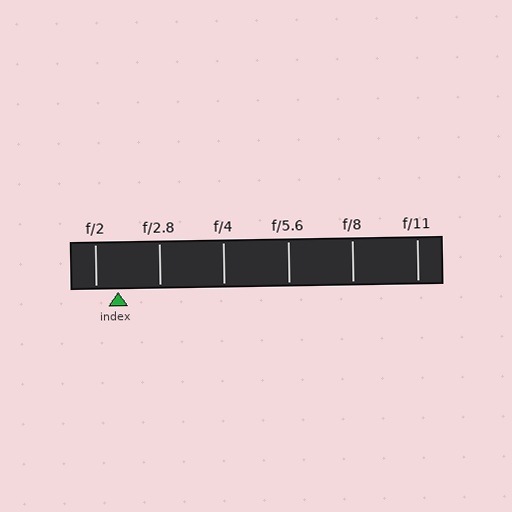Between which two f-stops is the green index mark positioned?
The index mark is between f/2 and f/2.8.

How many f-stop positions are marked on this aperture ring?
There are 6 f-stop positions marked.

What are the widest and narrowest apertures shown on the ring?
The widest aperture shown is f/2 and the narrowest is f/11.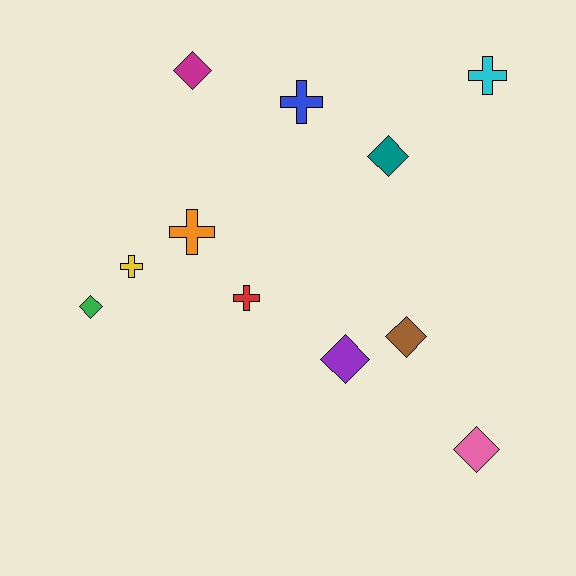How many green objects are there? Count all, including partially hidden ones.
There is 1 green object.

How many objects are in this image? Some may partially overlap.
There are 11 objects.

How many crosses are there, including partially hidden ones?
There are 5 crosses.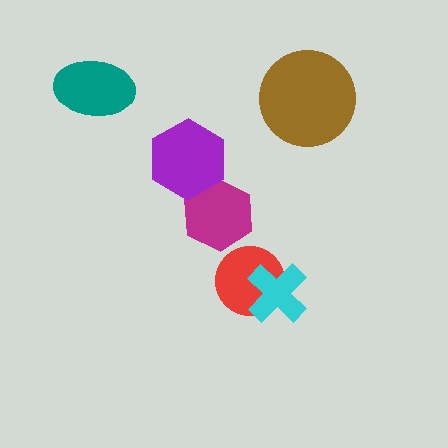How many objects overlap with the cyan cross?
1 object overlaps with the cyan cross.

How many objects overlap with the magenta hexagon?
1 object overlaps with the magenta hexagon.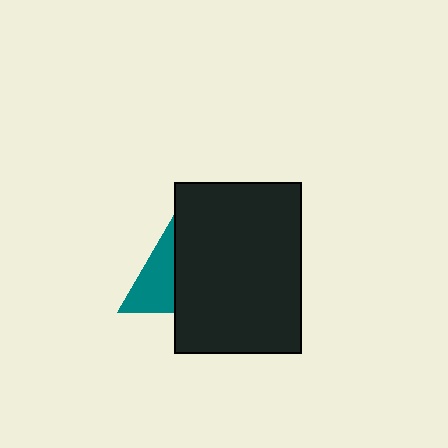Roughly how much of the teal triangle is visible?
About half of it is visible (roughly 49%).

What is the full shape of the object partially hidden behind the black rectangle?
The partially hidden object is a teal triangle.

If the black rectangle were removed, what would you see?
You would see the complete teal triangle.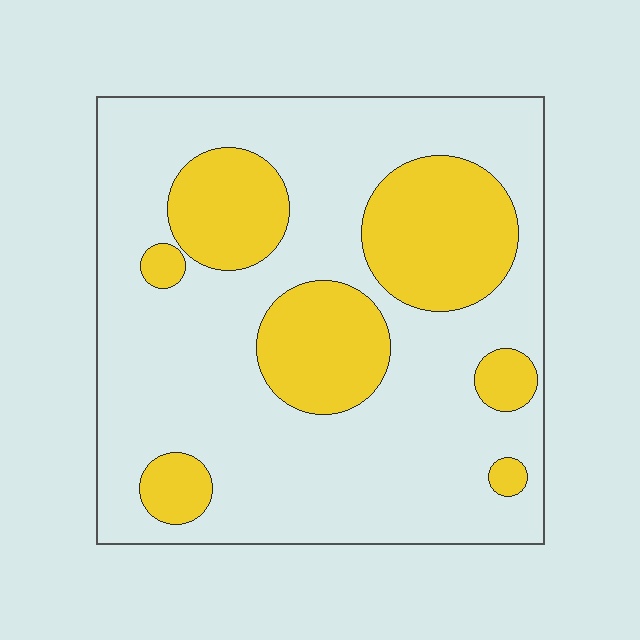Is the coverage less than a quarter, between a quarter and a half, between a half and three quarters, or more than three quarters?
Between a quarter and a half.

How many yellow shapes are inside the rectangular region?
7.